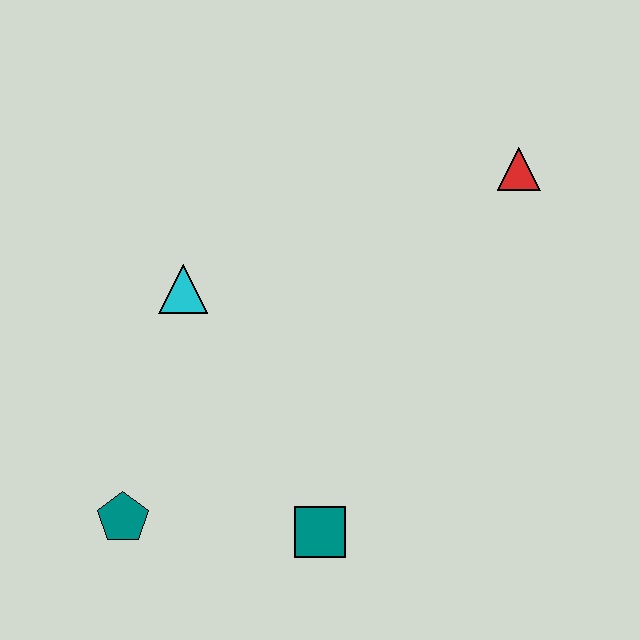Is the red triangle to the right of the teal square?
Yes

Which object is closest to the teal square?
The teal pentagon is closest to the teal square.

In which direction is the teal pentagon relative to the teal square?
The teal pentagon is to the left of the teal square.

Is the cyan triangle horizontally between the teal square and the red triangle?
No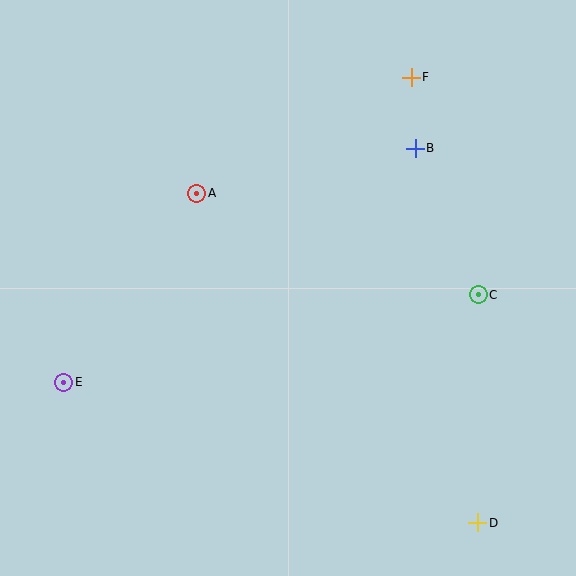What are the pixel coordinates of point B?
Point B is at (415, 148).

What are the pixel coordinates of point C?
Point C is at (478, 295).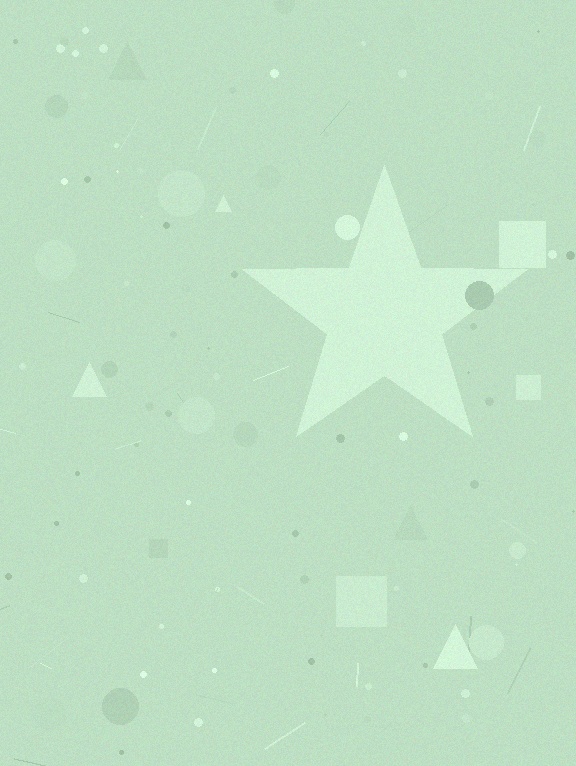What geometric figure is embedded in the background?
A star is embedded in the background.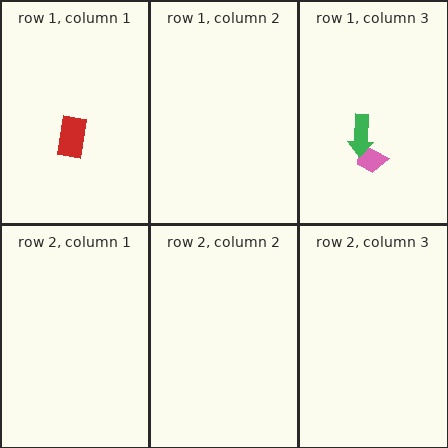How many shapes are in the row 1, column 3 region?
2.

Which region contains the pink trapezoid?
The row 1, column 3 region.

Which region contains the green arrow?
The row 1, column 3 region.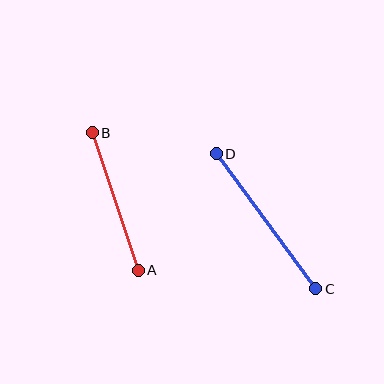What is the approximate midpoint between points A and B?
The midpoint is at approximately (115, 201) pixels.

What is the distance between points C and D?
The distance is approximately 168 pixels.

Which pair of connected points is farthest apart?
Points C and D are farthest apart.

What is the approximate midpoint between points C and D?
The midpoint is at approximately (266, 221) pixels.